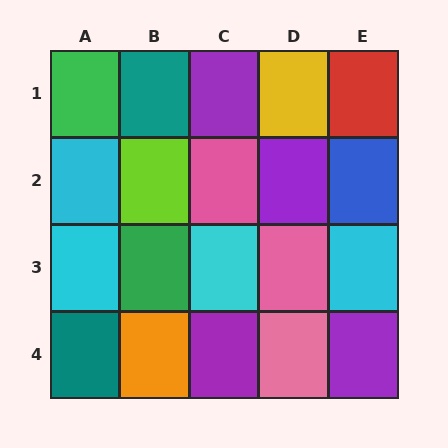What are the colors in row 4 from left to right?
Teal, orange, purple, pink, purple.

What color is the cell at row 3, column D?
Pink.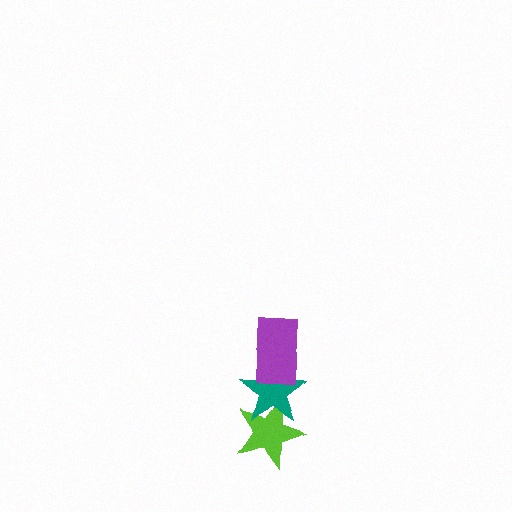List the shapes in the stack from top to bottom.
From top to bottom: the purple rectangle, the teal star, the lime star.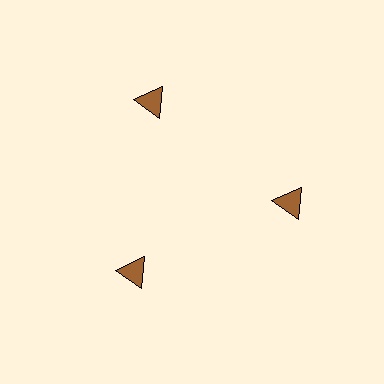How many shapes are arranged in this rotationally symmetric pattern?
There are 3 shapes, arranged in 3 groups of 1.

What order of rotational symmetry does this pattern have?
This pattern has 3-fold rotational symmetry.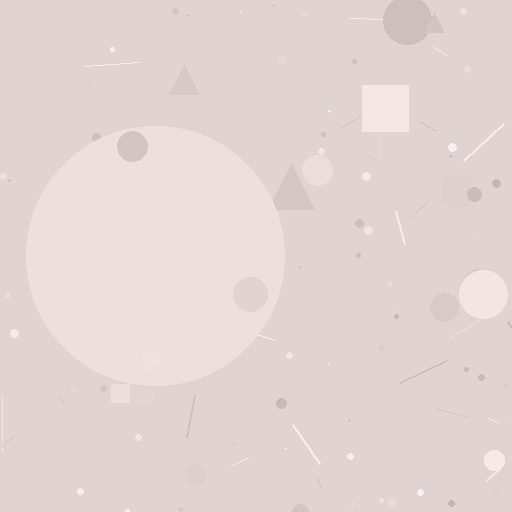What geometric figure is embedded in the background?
A circle is embedded in the background.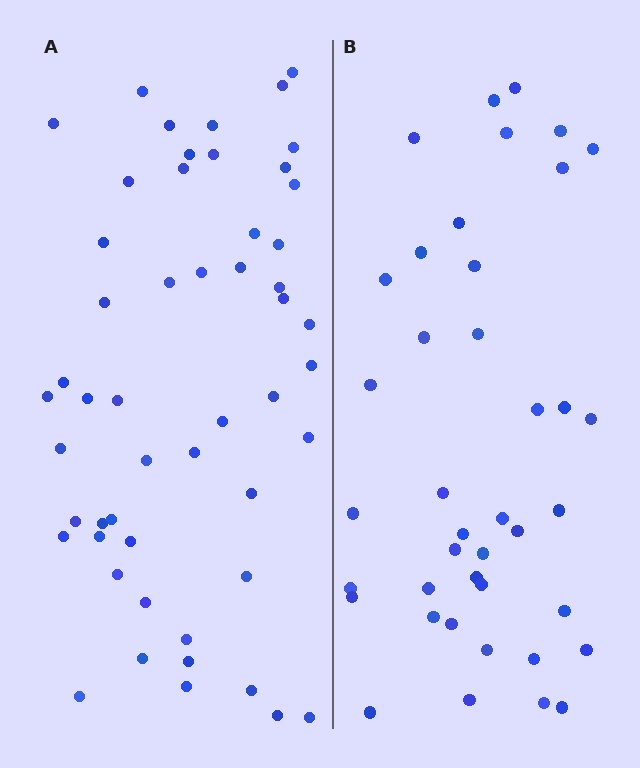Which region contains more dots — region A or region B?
Region A (the left region) has more dots.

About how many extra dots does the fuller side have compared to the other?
Region A has roughly 12 or so more dots than region B.